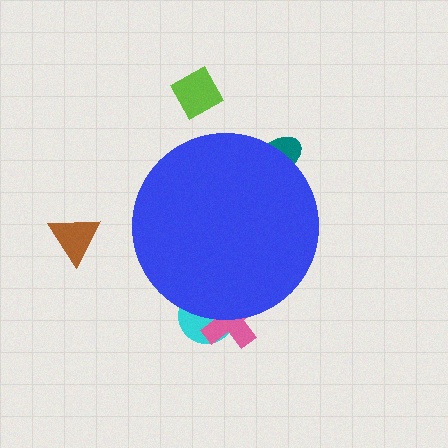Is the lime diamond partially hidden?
No, the lime diamond is fully visible.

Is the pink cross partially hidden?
Yes, the pink cross is partially hidden behind the blue circle.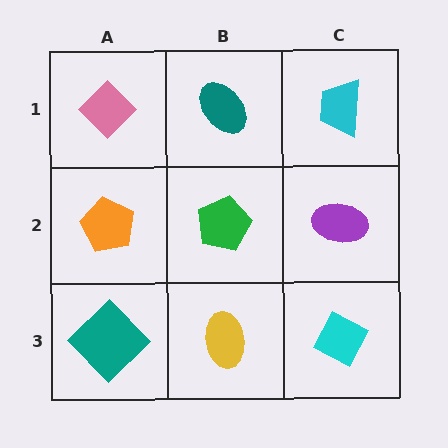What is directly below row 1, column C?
A purple ellipse.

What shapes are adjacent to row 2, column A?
A pink diamond (row 1, column A), a teal diamond (row 3, column A), a green pentagon (row 2, column B).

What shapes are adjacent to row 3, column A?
An orange pentagon (row 2, column A), a yellow ellipse (row 3, column B).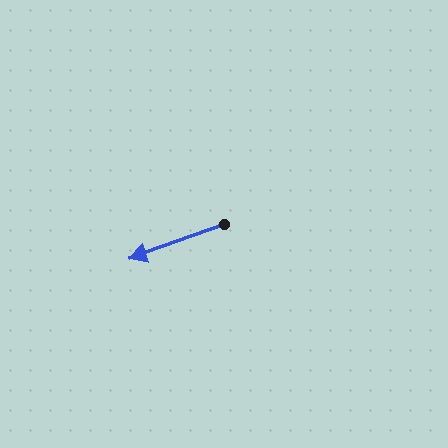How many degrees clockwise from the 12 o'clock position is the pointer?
Approximately 250 degrees.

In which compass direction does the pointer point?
West.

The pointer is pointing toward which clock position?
Roughly 8 o'clock.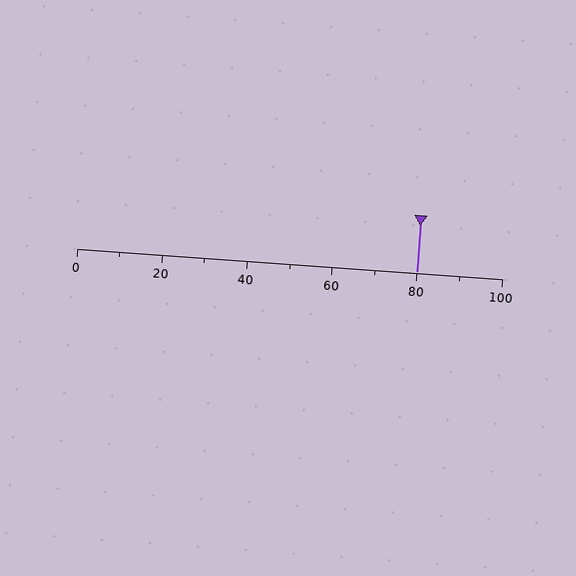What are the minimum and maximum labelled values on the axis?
The axis runs from 0 to 100.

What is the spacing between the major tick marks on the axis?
The major ticks are spaced 20 apart.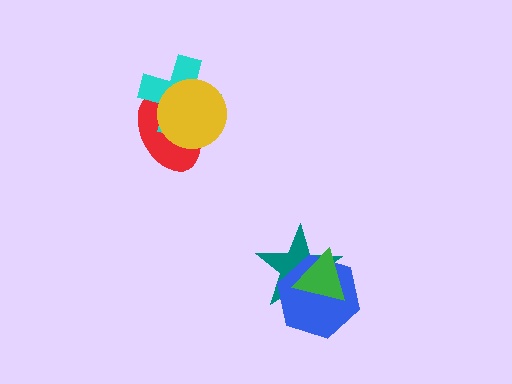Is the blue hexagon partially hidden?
Yes, it is partially covered by another shape.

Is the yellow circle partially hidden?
No, no other shape covers it.